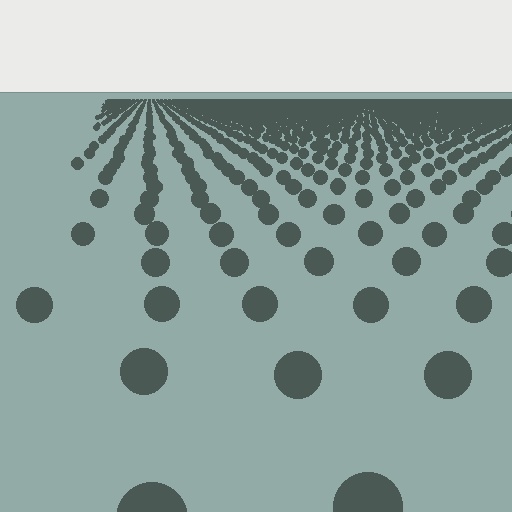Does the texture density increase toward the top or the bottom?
Density increases toward the top.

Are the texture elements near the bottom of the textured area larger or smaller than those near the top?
Larger. Near the bottom, elements are closer to the viewer and appear at a bigger on-screen size.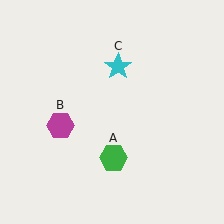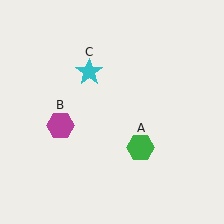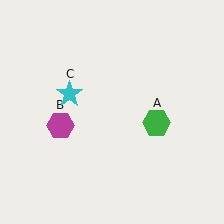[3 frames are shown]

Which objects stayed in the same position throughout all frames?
Magenta hexagon (object B) remained stationary.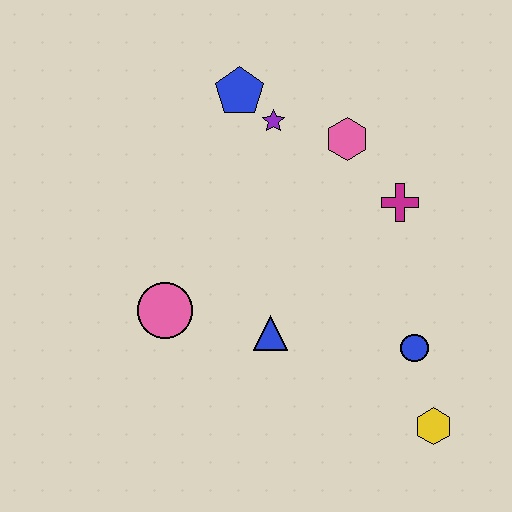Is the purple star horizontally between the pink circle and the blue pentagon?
No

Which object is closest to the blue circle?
The yellow hexagon is closest to the blue circle.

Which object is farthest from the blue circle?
The blue pentagon is farthest from the blue circle.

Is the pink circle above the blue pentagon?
No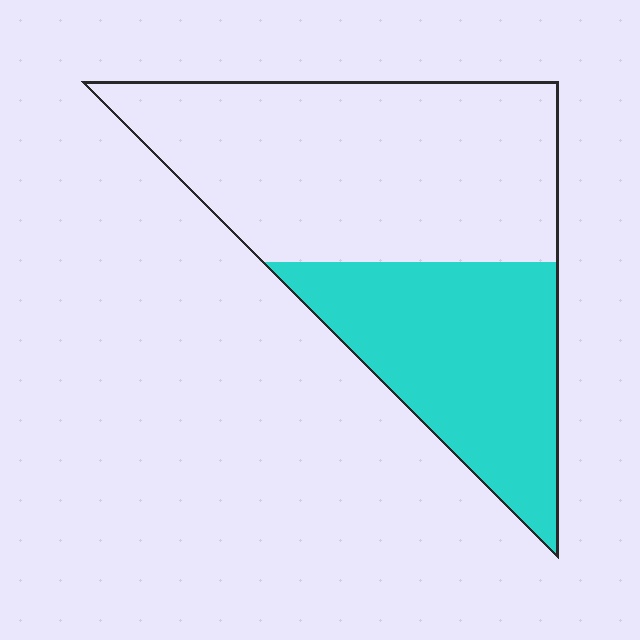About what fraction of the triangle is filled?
About three eighths (3/8).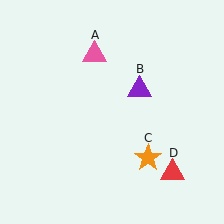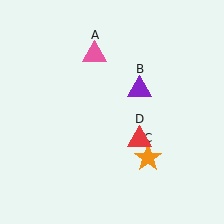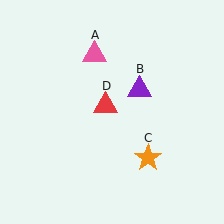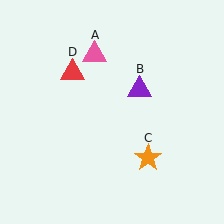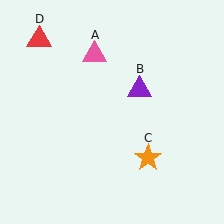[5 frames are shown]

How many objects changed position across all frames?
1 object changed position: red triangle (object D).